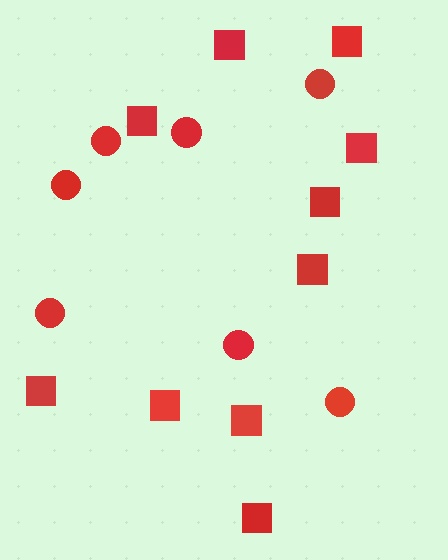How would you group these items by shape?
There are 2 groups: one group of squares (10) and one group of circles (7).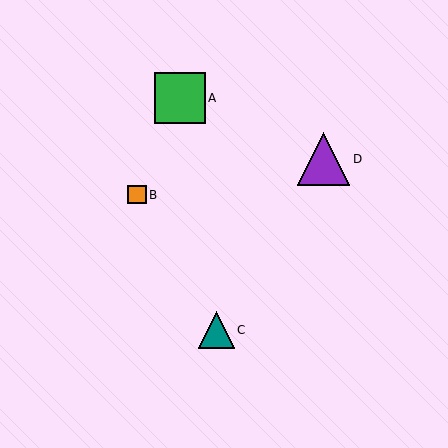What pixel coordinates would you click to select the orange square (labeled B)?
Click at (137, 195) to select the orange square B.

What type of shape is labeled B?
Shape B is an orange square.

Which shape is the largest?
The purple triangle (labeled D) is the largest.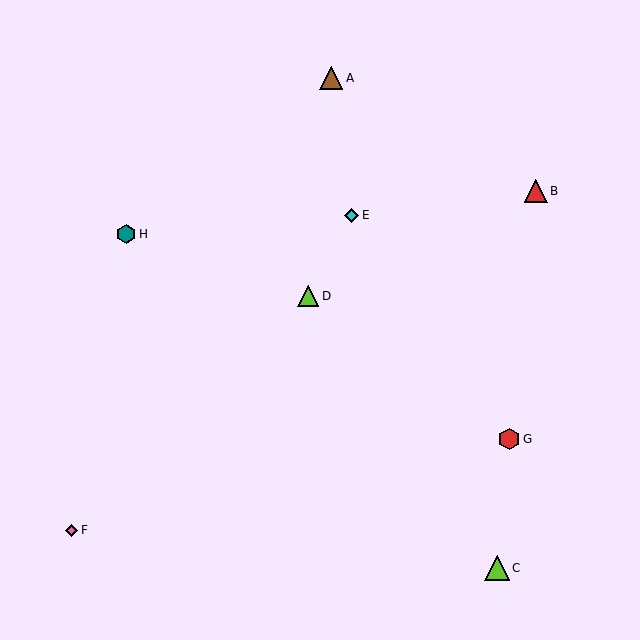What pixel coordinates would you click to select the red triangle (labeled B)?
Click at (536, 191) to select the red triangle B.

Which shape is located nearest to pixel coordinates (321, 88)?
The brown triangle (labeled A) at (331, 78) is nearest to that location.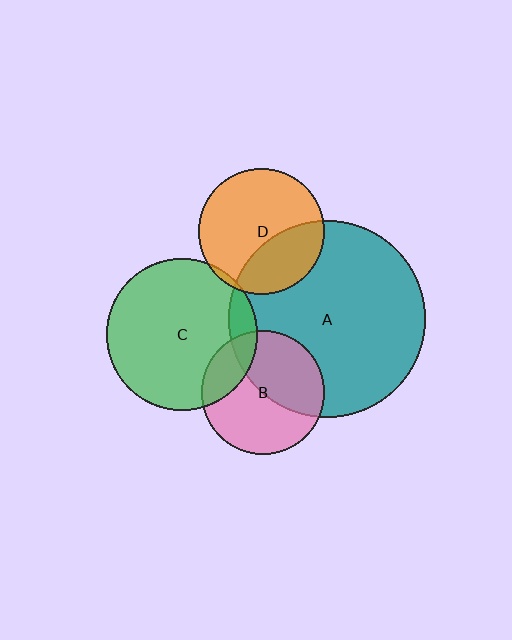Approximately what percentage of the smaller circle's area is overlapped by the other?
Approximately 5%.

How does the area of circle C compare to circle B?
Approximately 1.5 times.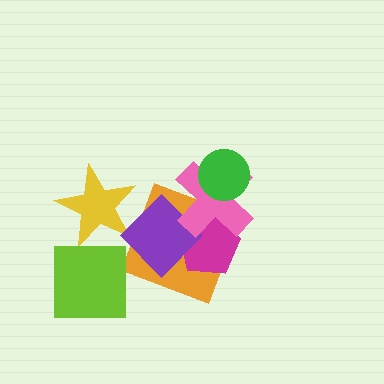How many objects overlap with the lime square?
0 objects overlap with the lime square.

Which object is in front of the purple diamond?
The pink cross is in front of the purple diamond.